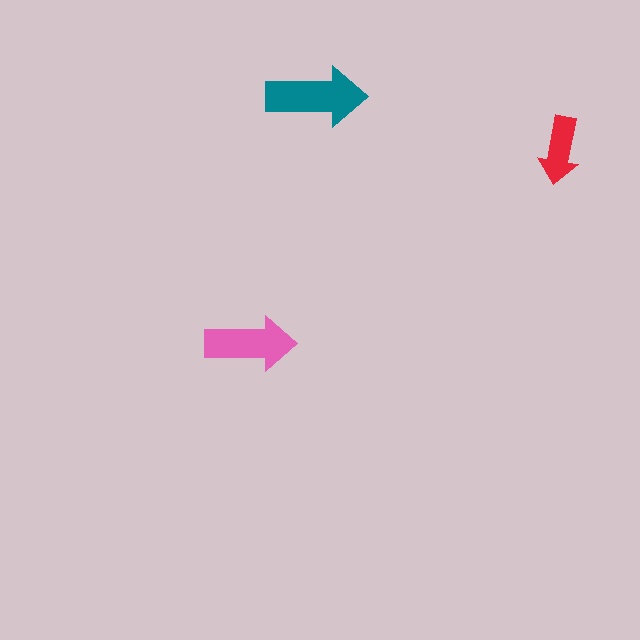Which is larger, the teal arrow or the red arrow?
The teal one.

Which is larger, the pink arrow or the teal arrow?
The teal one.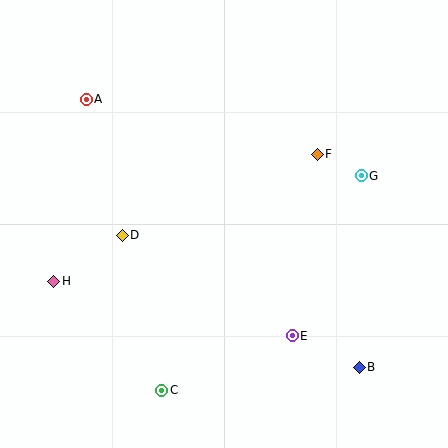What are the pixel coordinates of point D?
Point D is at (122, 235).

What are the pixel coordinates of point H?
Point H is at (54, 281).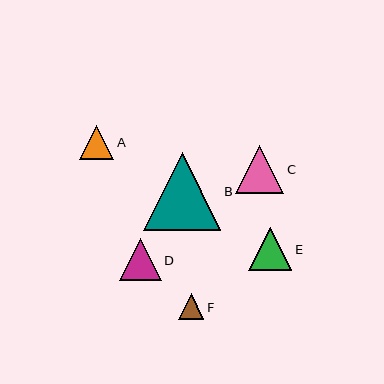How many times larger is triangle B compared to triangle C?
Triangle B is approximately 1.6 times the size of triangle C.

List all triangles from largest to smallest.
From largest to smallest: B, C, E, D, A, F.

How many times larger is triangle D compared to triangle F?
Triangle D is approximately 1.7 times the size of triangle F.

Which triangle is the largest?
Triangle B is the largest with a size of approximately 78 pixels.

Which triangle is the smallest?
Triangle F is the smallest with a size of approximately 25 pixels.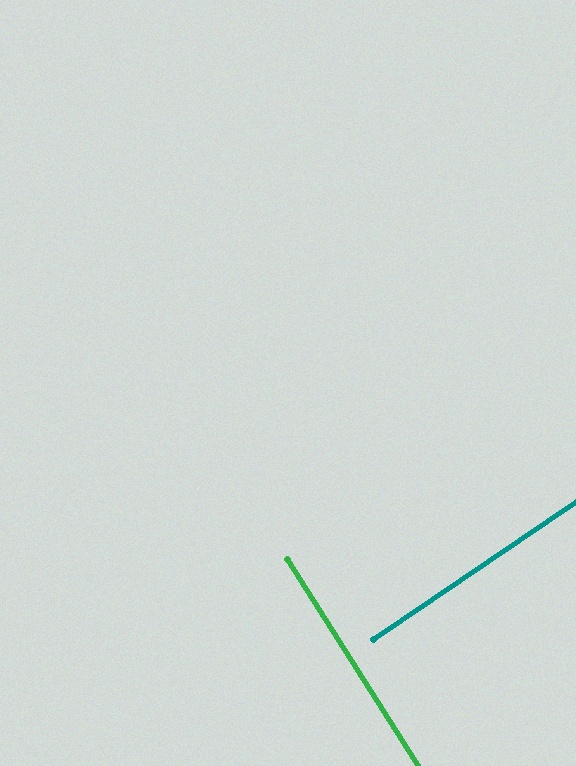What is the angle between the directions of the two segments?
Approximately 88 degrees.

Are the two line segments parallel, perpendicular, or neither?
Perpendicular — they meet at approximately 88°.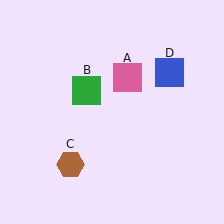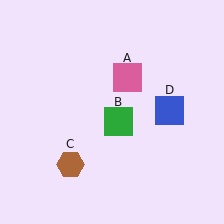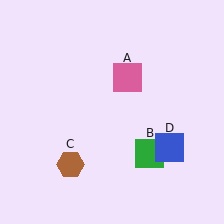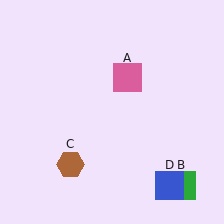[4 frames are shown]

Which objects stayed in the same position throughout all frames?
Pink square (object A) and brown hexagon (object C) remained stationary.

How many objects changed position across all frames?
2 objects changed position: green square (object B), blue square (object D).